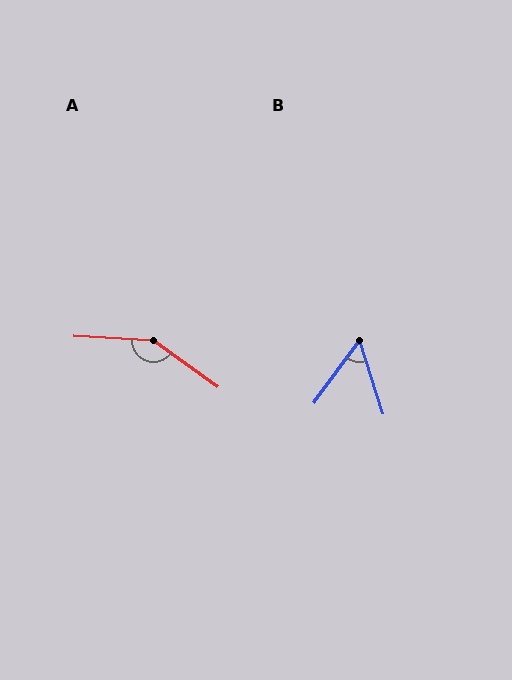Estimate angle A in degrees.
Approximately 147 degrees.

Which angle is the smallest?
B, at approximately 54 degrees.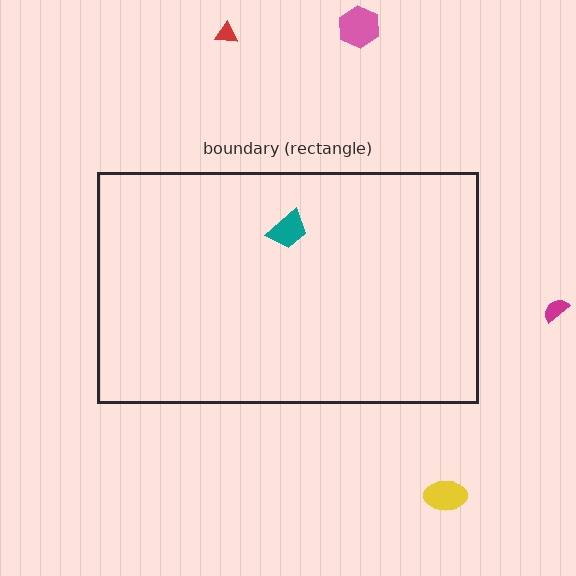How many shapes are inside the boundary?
1 inside, 4 outside.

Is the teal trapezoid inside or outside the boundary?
Inside.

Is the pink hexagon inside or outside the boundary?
Outside.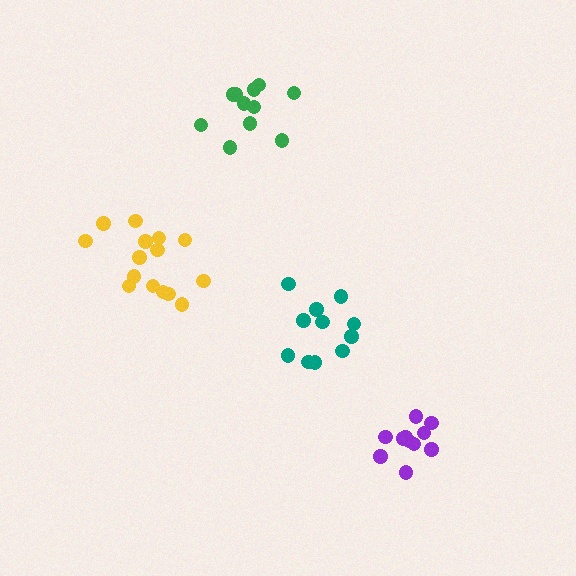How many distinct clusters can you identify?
There are 4 distinct clusters.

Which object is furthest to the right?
The purple cluster is rightmost.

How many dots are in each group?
Group 1: 11 dots, Group 2: 11 dots, Group 3: 11 dots, Group 4: 15 dots (48 total).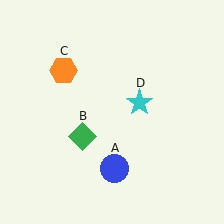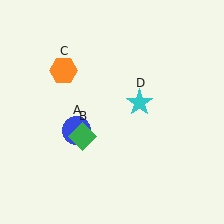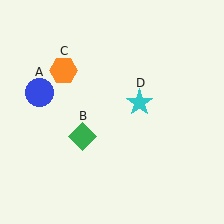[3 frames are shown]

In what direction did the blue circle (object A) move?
The blue circle (object A) moved up and to the left.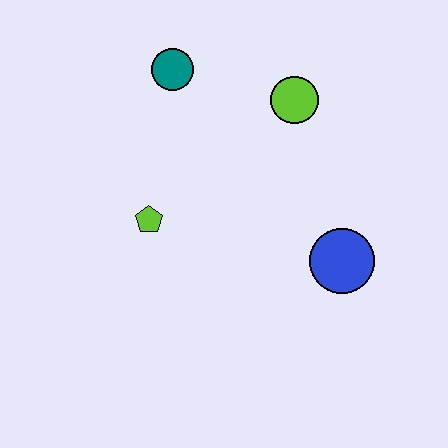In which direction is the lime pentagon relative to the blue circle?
The lime pentagon is to the left of the blue circle.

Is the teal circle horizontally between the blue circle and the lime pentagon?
Yes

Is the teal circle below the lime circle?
No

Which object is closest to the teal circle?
The lime circle is closest to the teal circle.